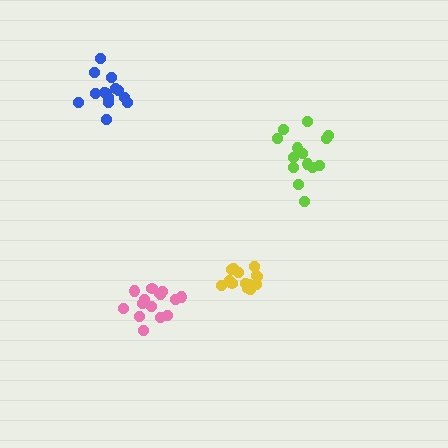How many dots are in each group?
Group 1: 15 dots, Group 2: 14 dots, Group 3: 15 dots, Group 4: 14 dots (58 total).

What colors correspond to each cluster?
The clusters are colored: blue, lime, pink, yellow.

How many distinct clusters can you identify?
There are 4 distinct clusters.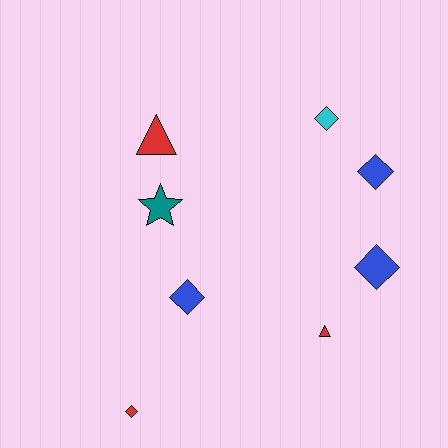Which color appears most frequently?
Red, with 3 objects.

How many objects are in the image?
There are 8 objects.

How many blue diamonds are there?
There are 3 blue diamonds.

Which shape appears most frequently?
Diamond, with 5 objects.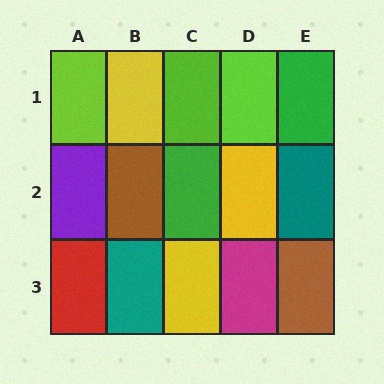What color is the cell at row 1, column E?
Green.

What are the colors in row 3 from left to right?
Red, teal, yellow, magenta, brown.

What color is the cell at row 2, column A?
Purple.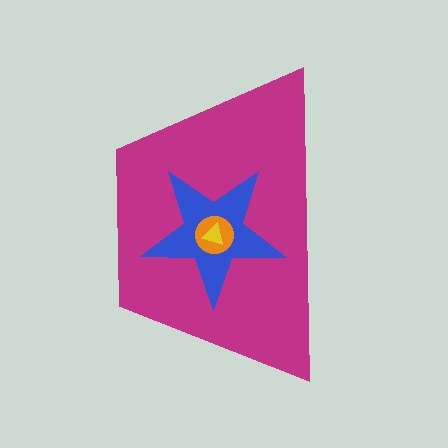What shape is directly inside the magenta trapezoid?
The blue star.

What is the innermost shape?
The yellow triangle.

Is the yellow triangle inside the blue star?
Yes.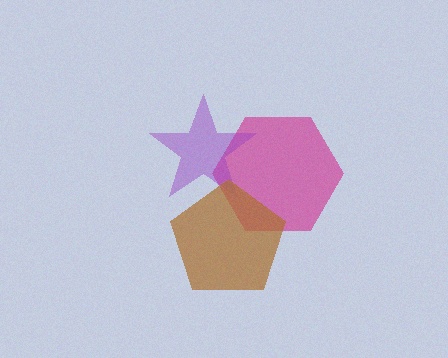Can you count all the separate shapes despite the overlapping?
Yes, there are 3 separate shapes.